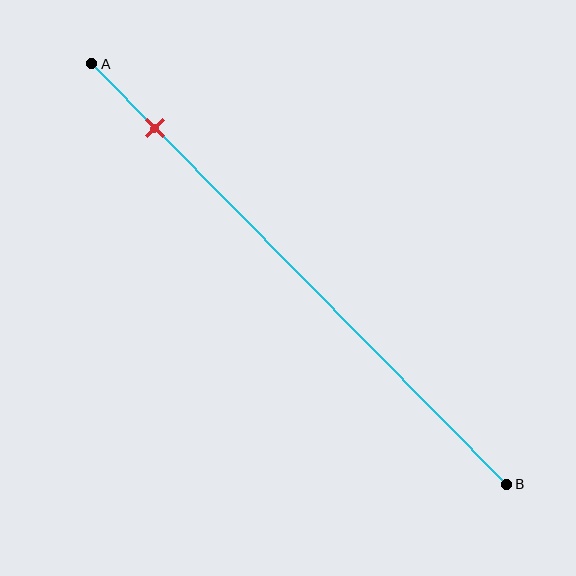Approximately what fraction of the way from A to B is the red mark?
The red mark is approximately 15% of the way from A to B.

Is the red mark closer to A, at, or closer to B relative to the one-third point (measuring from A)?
The red mark is closer to point A than the one-third point of segment AB.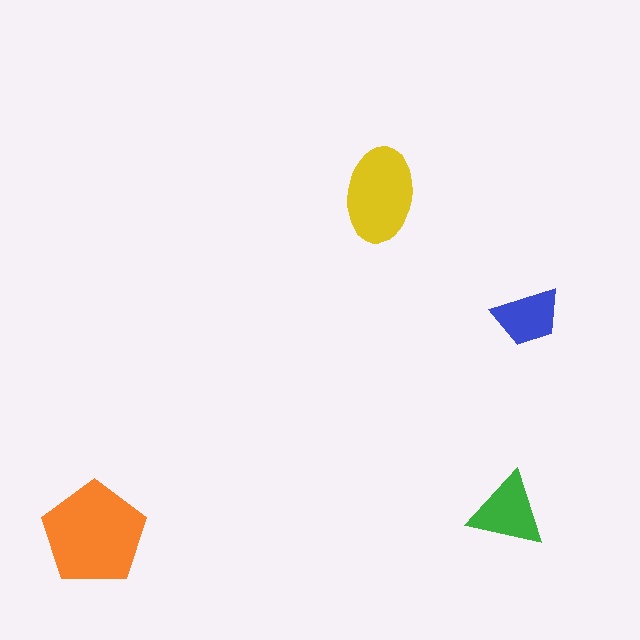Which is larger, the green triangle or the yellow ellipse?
The yellow ellipse.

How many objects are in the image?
There are 4 objects in the image.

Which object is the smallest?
The blue trapezoid.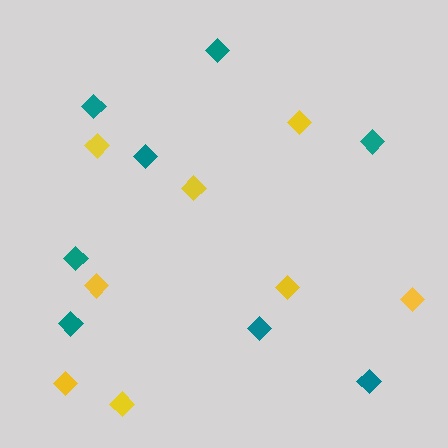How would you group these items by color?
There are 2 groups: one group of teal diamonds (8) and one group of yellow diamonds (8).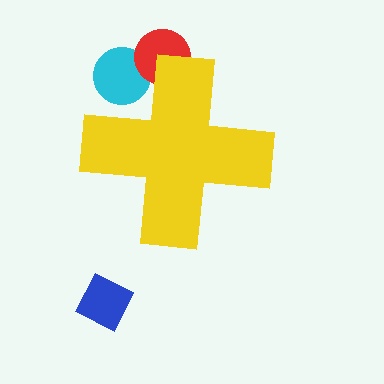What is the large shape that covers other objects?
A yellow cross.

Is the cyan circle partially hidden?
Yes, the cyan circle is partially hidden behind the yellow cross.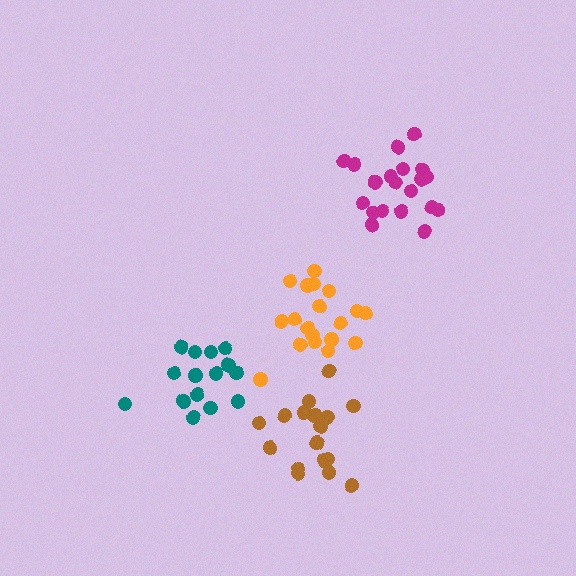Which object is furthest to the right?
The magenta cluster is rightmost.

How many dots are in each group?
Group 1: 20 dots, Group 2: 19 dots, Group 3: 17 dots, Group 4: 15 dots (71 total).